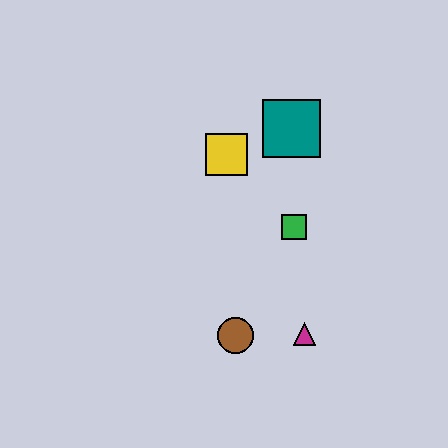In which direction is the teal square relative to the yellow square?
The teal square is to the right of the yellow square.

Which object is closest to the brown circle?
The magenta triangle is closest to the brown circle.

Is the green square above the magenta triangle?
Yes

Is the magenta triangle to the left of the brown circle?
No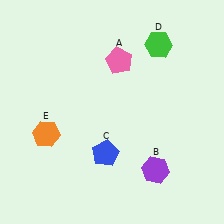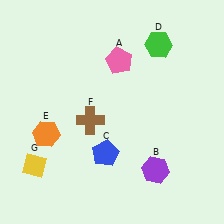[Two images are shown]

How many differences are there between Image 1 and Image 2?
There are 2 differences between the two images.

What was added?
A brown cross (F), a yellow diamond (G) were added in Image 2.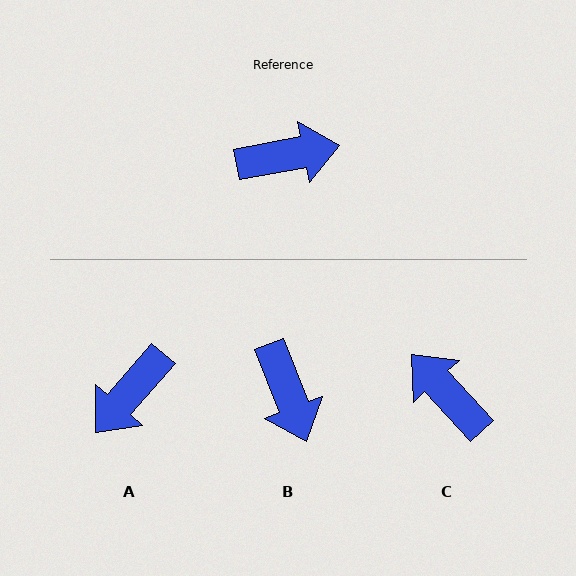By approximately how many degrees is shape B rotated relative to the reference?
Approximately 80 degrees clockwise.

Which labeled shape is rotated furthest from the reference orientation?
A, about 142 degrees away.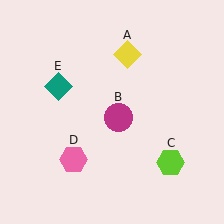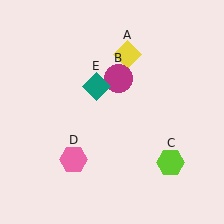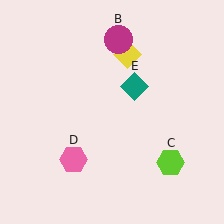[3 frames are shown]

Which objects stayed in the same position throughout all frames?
Yellow diamond (object A) and lime hexagon (object C) and pink hexagon (object D) remained stationary.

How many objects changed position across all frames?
2 objects changed position: magenta circle (object B), teal diamond (object E).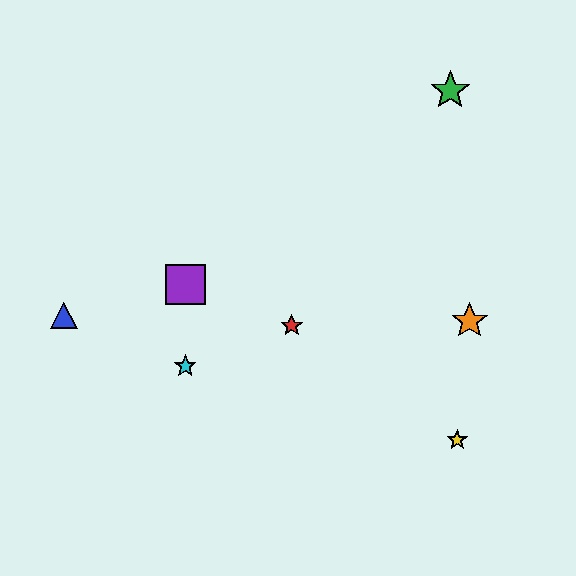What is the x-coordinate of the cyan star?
The cyan star is at x≈185.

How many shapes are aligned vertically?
2 shapes (the purple square, the cyan star) are aligned vertically.